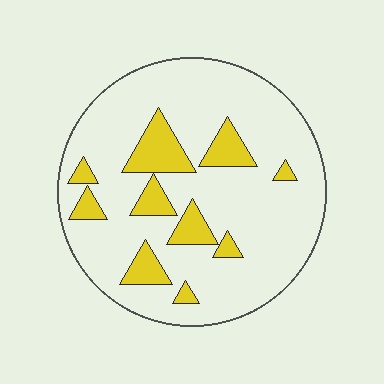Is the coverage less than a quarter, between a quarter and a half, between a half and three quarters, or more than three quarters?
Less than a quarter.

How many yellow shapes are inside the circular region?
10.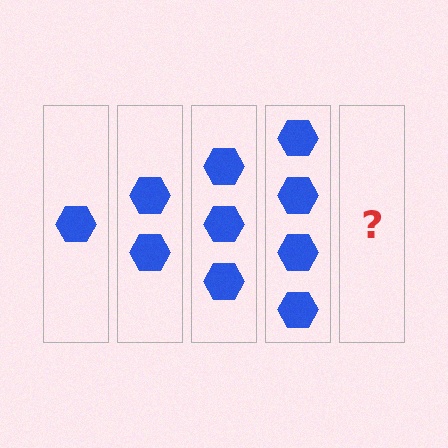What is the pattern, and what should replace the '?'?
The pattern is that each step adds one more hexagon. The '?' should be 5 hexagons.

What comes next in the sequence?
The next element should be 5 hexagons.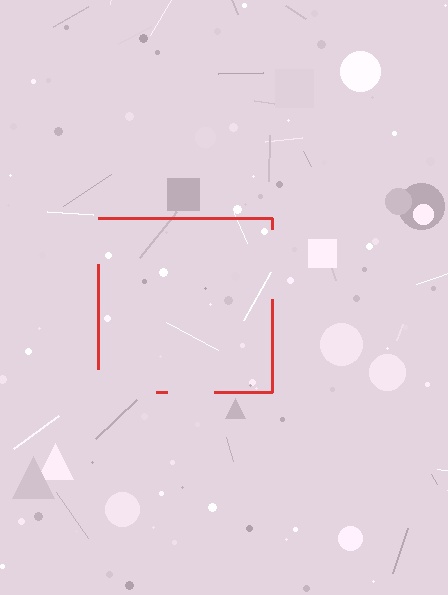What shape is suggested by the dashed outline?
The dashed outline suggests a square.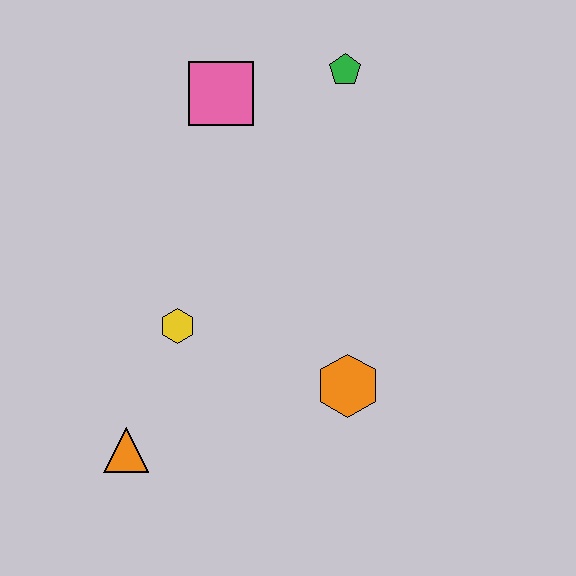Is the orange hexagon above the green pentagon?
No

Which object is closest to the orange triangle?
The yellow hexagon is closest to the orange triangle.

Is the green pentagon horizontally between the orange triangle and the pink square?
No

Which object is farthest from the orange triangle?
The green pentagon is farthest from the orange triangle.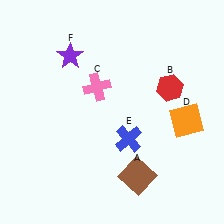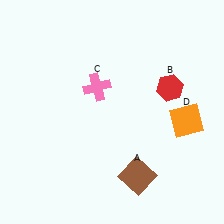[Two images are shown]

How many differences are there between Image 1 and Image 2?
There are 2 differences between the two images.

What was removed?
The blue cross (E), the purple star (F) were removed in Image 2.